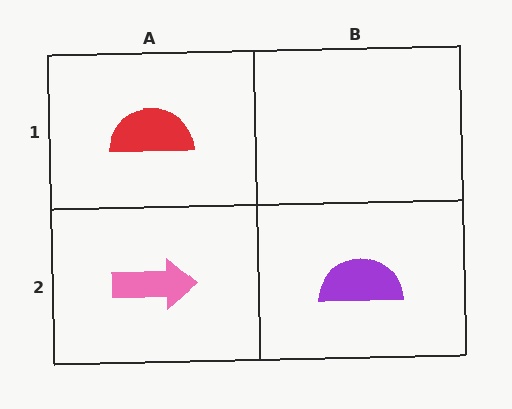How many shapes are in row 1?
1 shape.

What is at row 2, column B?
A purple semicircle.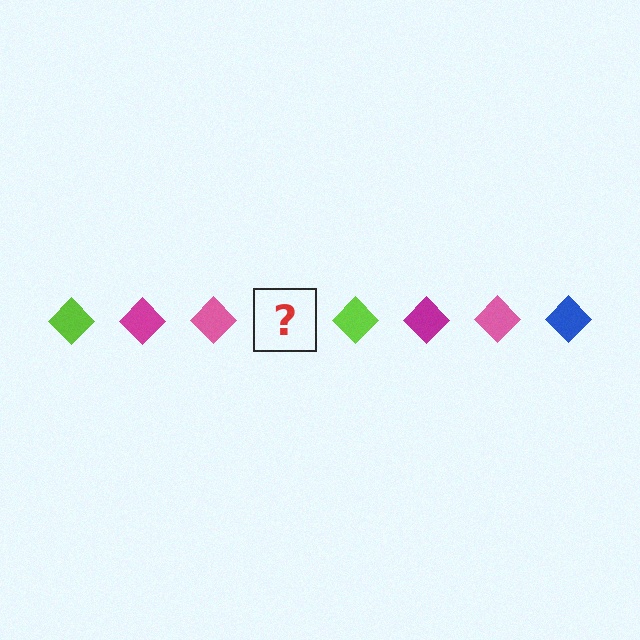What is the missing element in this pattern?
The missing element is a blue diamond.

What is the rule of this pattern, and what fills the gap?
The rule is that the pattern cycles through lime, magenta, pink, blue diamonds. The gap should be filled with a blue diamond.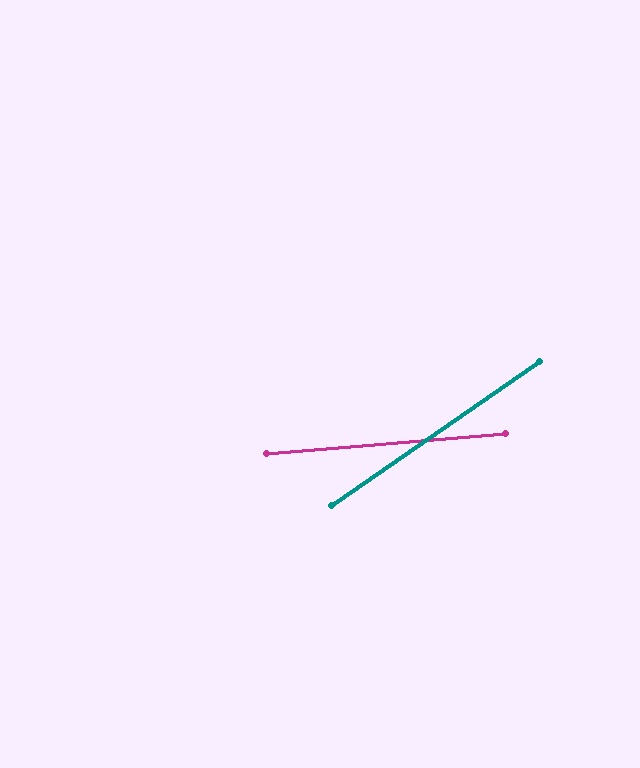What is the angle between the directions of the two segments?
Approximately 30 degrees.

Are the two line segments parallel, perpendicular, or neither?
Neither parallel nor perpendicular — they differ by about 30°.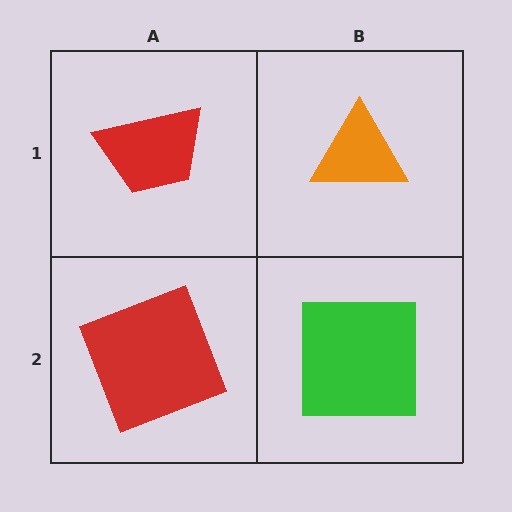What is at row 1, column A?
A red trapezoid.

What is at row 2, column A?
A red square.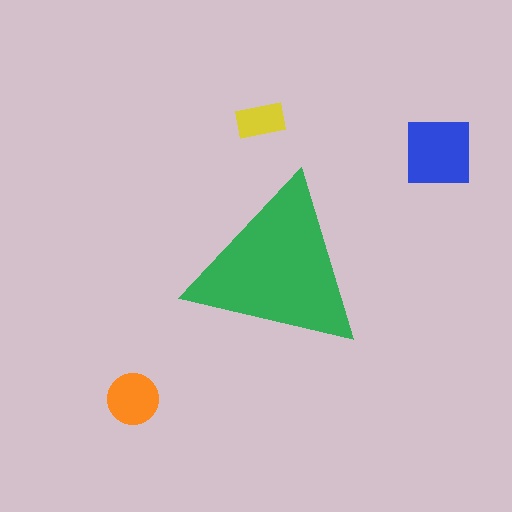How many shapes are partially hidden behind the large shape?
0 shapes are partially hidden.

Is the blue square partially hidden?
No, the blue square is fully visible.